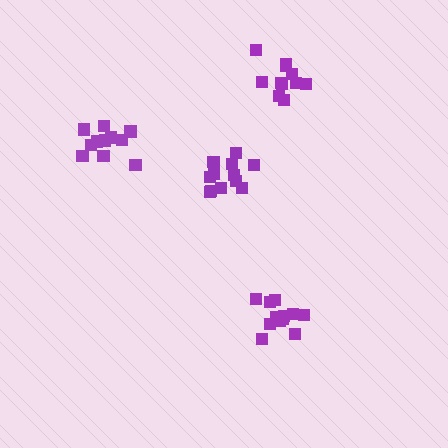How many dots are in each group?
Group 1: 12 dots, Group 2: 12 dots, Group 3: 11 dots, Group 4: 11 dots (46 total).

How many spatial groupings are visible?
There are 4 spatial groupings.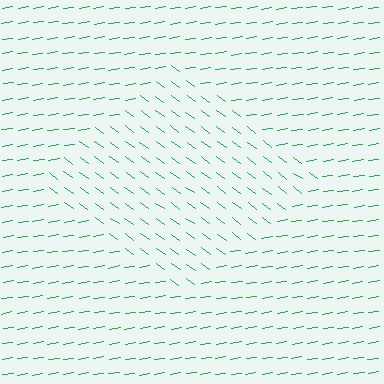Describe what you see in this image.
The image is filled with small green line segments. A diamond region in the image has lines oriented differently from the surrounding lines, creating a visible texture boundary.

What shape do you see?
I see a diamond.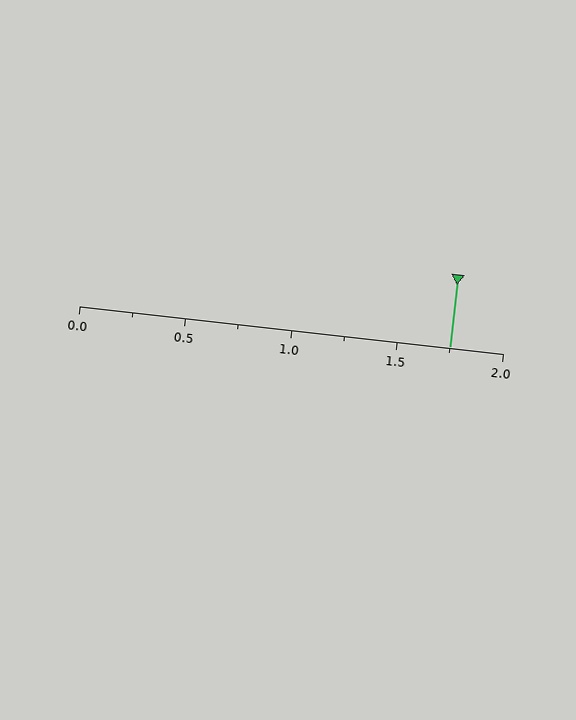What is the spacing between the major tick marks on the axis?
The major ticks are spaced 0.5 apart.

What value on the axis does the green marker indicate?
The marker indicates approximately 1.75.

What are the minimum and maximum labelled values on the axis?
The axis runs from 0.0 to 2.0.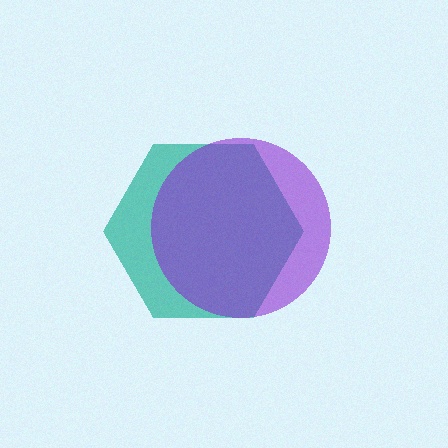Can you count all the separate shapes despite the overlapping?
Yes, there are 2 separate shapes.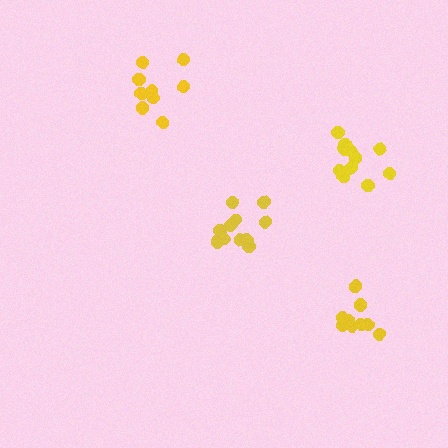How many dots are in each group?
Group 1: 9 dots, Group 2: 11 dots, Group 3: 11 dots, Group 4: 9 dots (40 total).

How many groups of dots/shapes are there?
There are 4 groups.